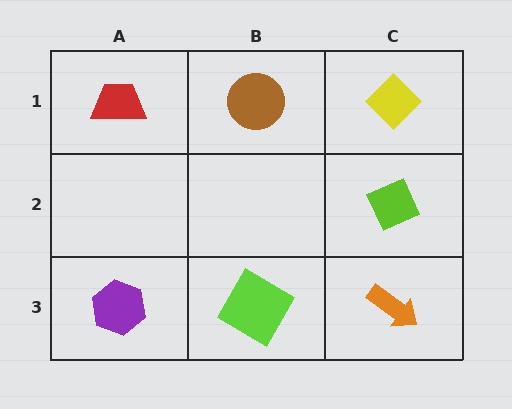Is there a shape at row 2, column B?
No, that cell is empty.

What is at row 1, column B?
A brown circle.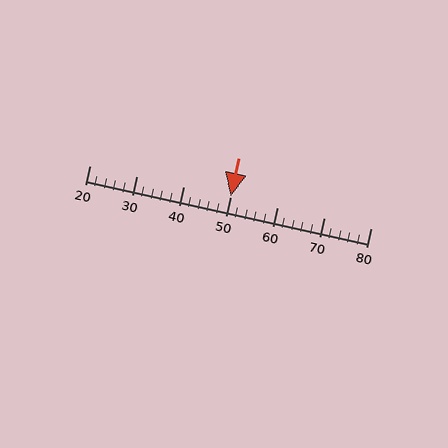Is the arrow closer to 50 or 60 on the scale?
The arrow is closer to 50.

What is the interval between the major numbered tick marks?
The major tick marks are spaced 10 units apart.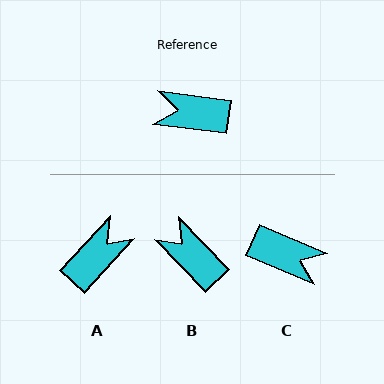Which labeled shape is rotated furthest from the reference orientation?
C, about 164 degrees away.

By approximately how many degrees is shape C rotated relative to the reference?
Approximately 164 degrees counter-clockwise.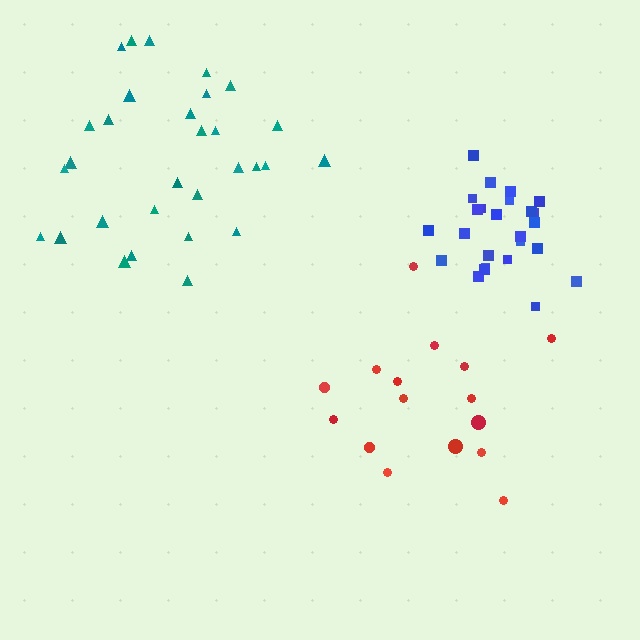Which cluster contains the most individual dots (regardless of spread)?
Teal (30).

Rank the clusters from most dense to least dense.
blue, teal, red.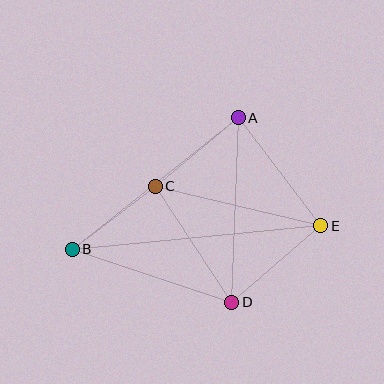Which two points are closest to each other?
Points B and C are closest to each other.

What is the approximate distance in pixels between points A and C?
The distance between A and C is approximately 108 pixels.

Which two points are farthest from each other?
Points B and E are farthest from each other.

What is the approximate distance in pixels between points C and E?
The distance between C and E is approximately 170 pixels.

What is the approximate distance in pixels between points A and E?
The distance between A and E is approximately 136 pixels.